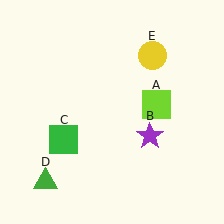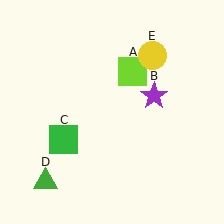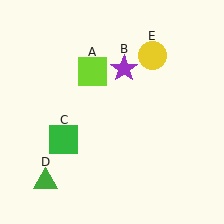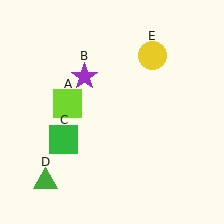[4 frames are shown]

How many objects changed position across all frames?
2 objects changed position: lime square (object A), purple star (object B).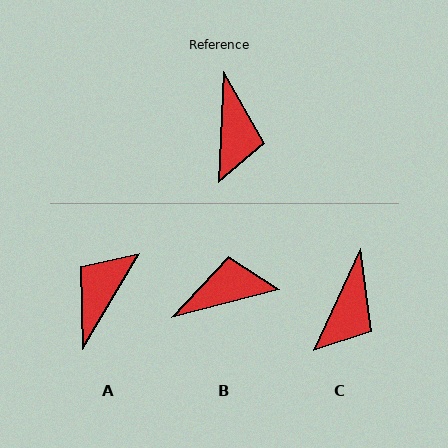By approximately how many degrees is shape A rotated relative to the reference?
Approximately 152 degrees counter-clockwise.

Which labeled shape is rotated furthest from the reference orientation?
A, about 152 degrees away.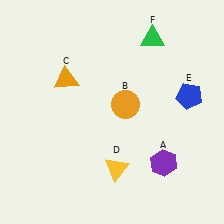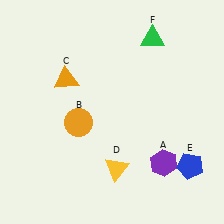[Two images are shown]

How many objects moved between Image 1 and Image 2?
2 objects moved between the two images.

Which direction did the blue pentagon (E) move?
The blue pentagon (E) moved down.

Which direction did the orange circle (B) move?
The orange circle (B) moved left.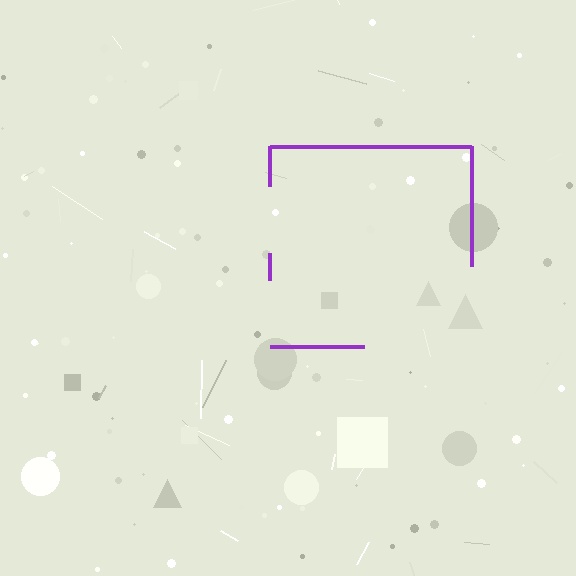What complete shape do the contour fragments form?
The contour fragments form a square.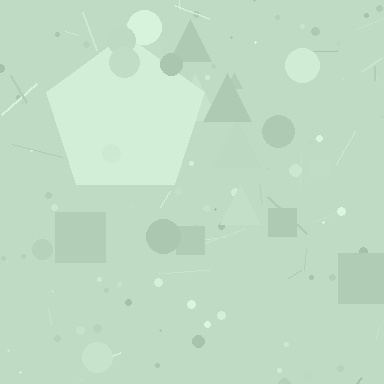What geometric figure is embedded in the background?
A pentagon is embedded in the background.